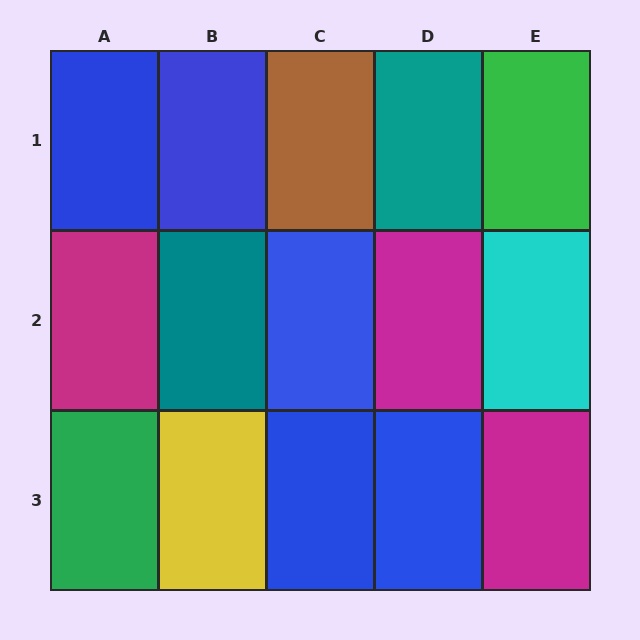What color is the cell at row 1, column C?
Brown.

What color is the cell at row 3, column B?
Yellow.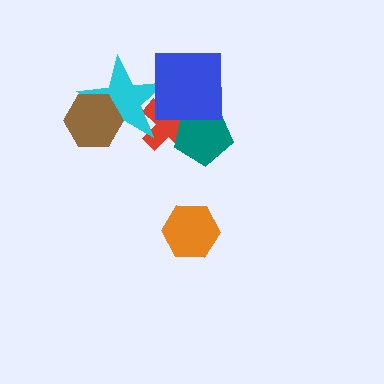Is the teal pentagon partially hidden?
Yes, it is partially covered by another shape.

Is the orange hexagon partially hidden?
No, no other shape covers it.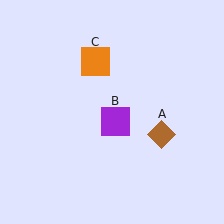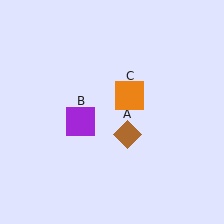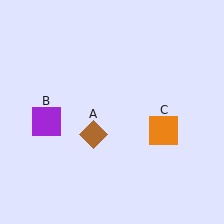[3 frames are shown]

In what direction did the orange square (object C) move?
The orange square (object C) moved down and to the right.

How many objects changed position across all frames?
3 objects changed position: brown diamond (object A), purple square (object B), orange square (object C).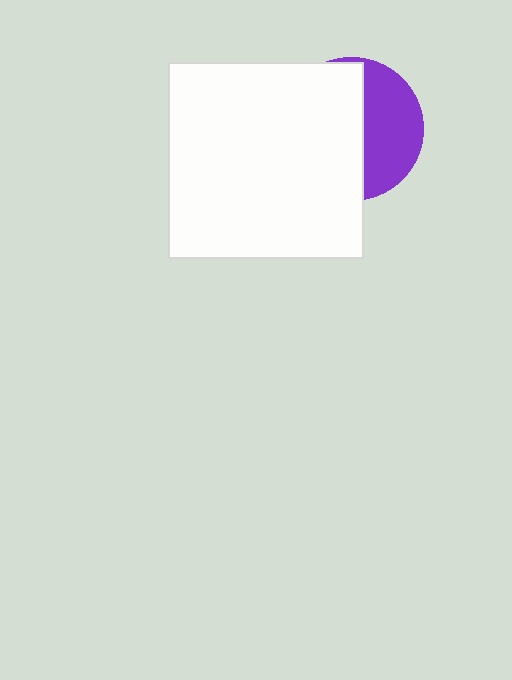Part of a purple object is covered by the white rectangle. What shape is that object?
It is a circle.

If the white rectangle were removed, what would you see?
You would see the complete purple circle.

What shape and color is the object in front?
The object in front is a white rectangle.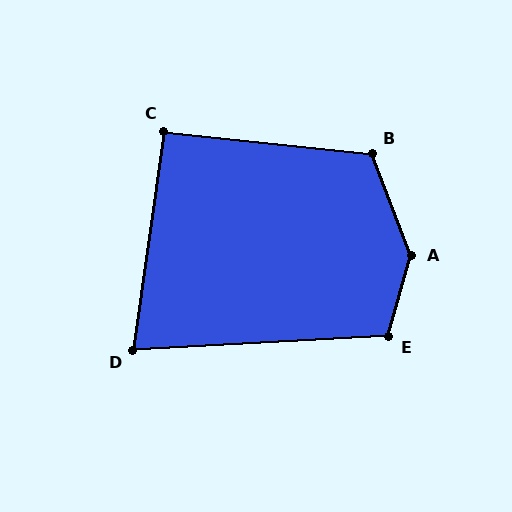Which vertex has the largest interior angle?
A, at approximately 144 degrees.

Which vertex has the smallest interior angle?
D, at approximately 79 degrees.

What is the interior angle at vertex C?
Approximately 92 degrees (approximately right).